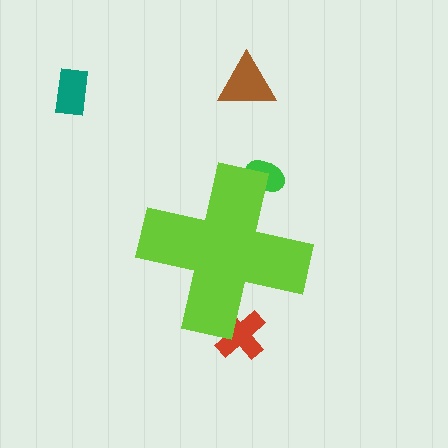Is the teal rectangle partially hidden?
No, the teal rectangle is fully visible.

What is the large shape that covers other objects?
A lime cross.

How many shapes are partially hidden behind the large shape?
2 shapes are partially hidden.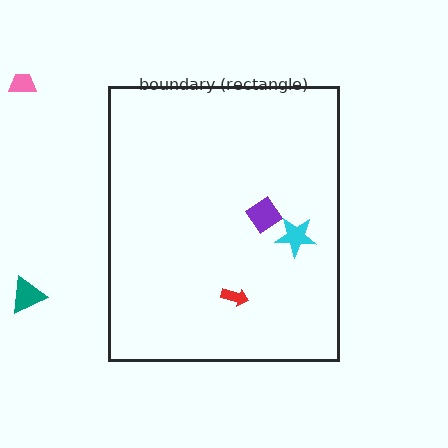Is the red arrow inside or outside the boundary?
Inside.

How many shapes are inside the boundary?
3 inside, 2 outside.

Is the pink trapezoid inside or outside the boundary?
Outside.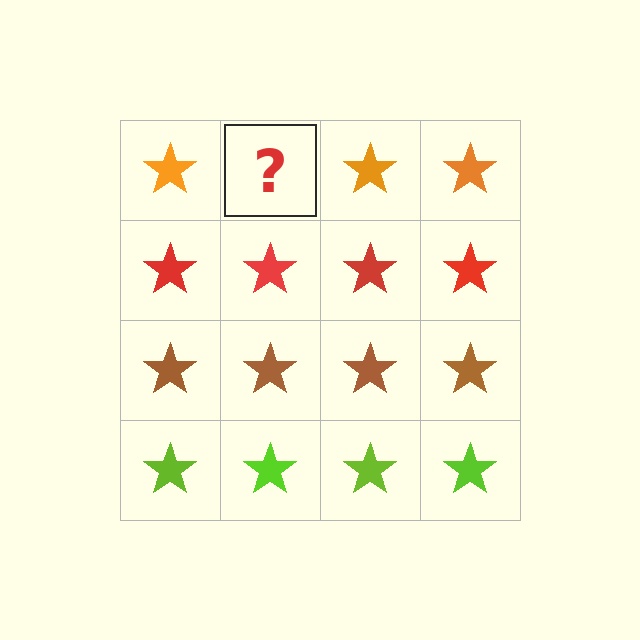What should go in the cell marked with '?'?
The missing cell should contain an orange star.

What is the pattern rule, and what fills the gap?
The rule is that each row has a consistent color. The gap should be filled with an orange star.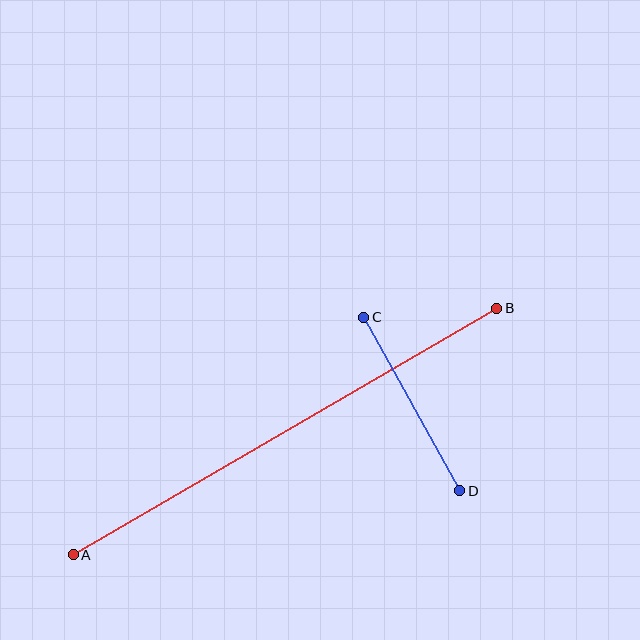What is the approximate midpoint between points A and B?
The midpoint is at approximately (285, 432) pixels.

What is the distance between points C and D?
The distance is approximately 198 pixels.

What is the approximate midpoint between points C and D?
The midpoint is at approximately (412, 404) pixels.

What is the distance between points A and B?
The distance is approximately 490 pixels.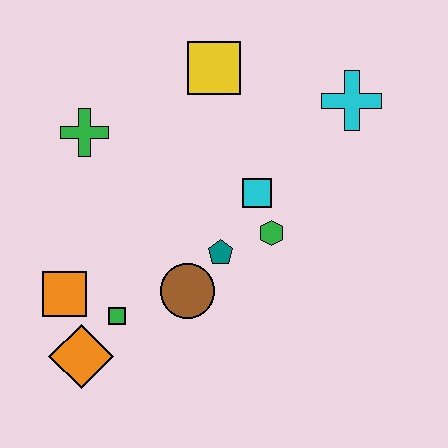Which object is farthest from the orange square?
The cyan cross is farthest from the orange square.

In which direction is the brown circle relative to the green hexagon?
The brown circle is to the left of the green hexagon.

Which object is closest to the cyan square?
The green hexagon is closest to the cyan square.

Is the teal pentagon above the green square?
Yes